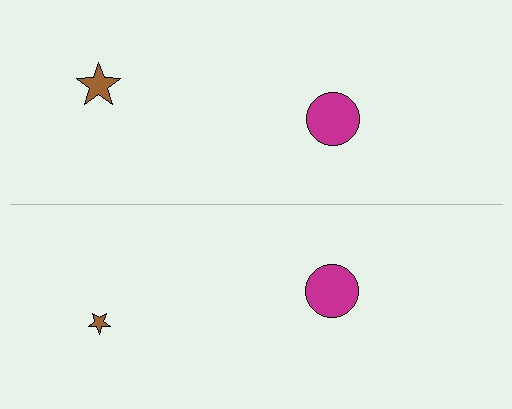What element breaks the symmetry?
The brown star on the bottom side has a different size than its mirror counterpart.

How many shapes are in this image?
There are 4 shapes in this image.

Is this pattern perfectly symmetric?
No, the pattern is not perfectly symmetric. The brown star on the bottom side has a different size than its mirror counterpart.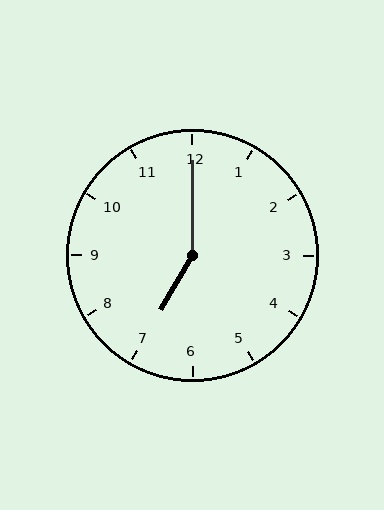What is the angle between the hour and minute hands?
Approximately 150 degrees.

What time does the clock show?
7:00.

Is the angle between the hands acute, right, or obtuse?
It is obtuse.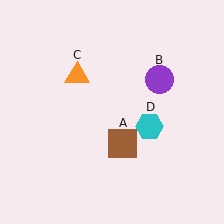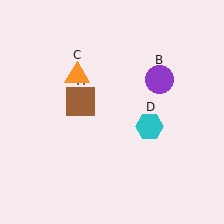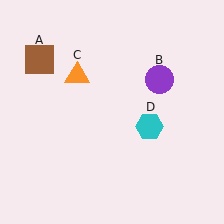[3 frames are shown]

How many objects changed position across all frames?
1 object changed position: brown square (object A).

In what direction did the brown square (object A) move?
The brown square (object A) moved up and to the left.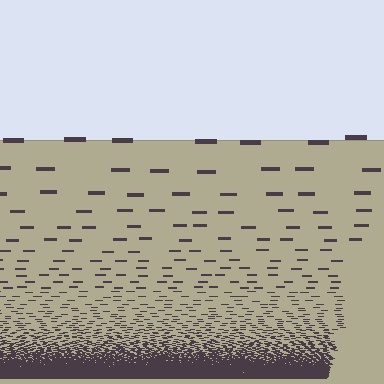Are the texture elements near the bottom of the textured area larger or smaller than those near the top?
Smaller. The gradient is inverted — elements near the bottom are smaller and denser.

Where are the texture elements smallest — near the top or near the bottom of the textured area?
Near the bottom.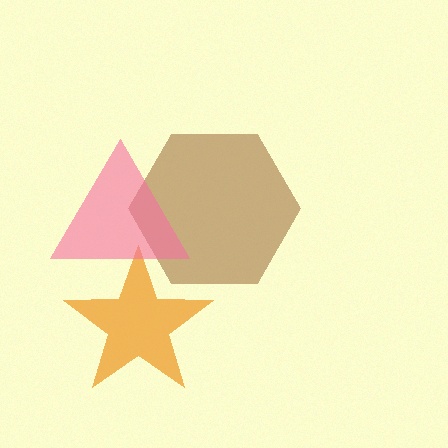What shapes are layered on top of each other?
The layered shapes are: an orange star, a brown hexagon, a pink triangle.